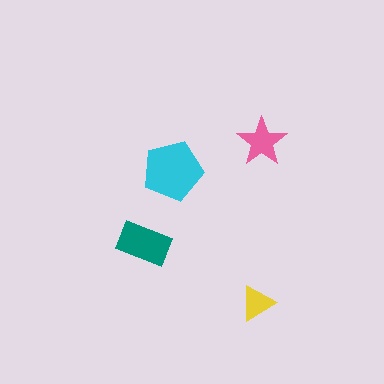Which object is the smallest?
The yellow triangle.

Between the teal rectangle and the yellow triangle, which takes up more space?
The teal rectangle.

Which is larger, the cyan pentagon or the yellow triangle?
The cyan pentagon.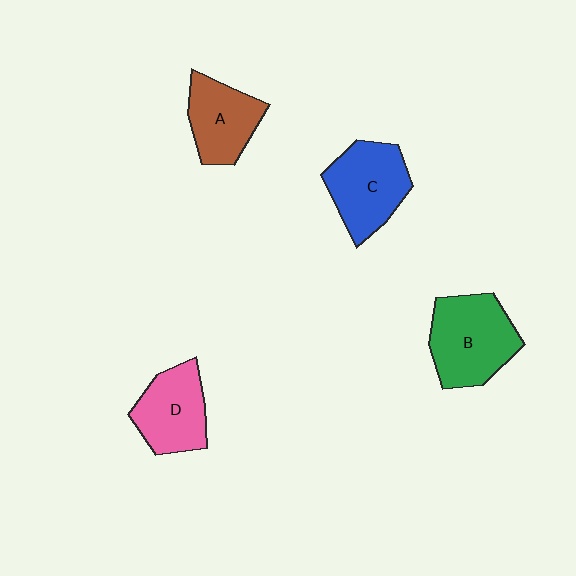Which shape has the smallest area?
Shape A (brown).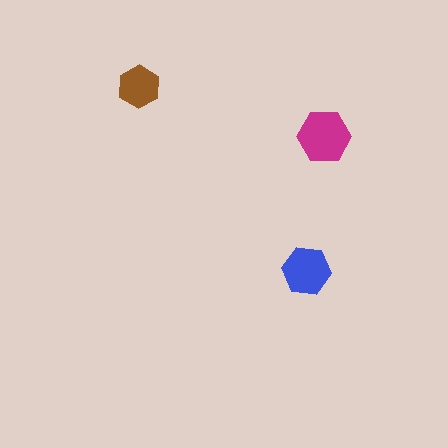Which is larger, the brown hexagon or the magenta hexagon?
The magenta one.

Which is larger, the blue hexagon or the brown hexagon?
The blue one.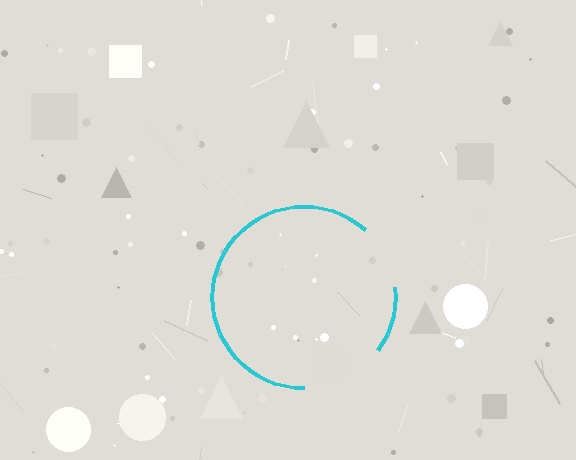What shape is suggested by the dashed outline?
The dashed outline suggests a circle.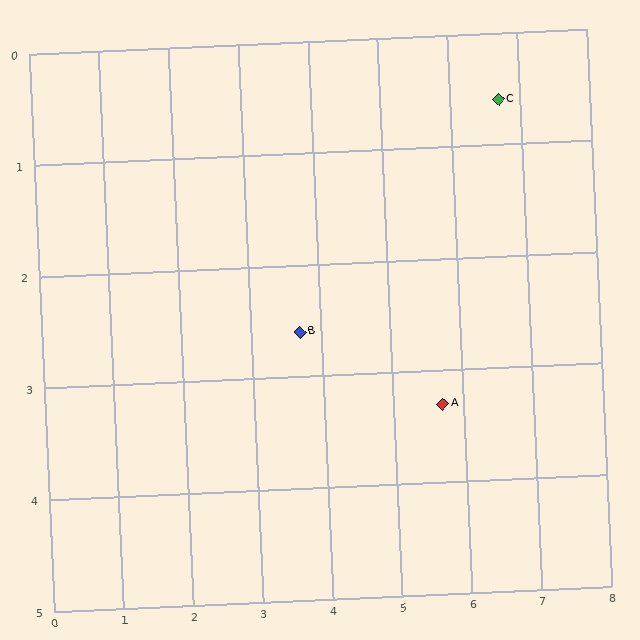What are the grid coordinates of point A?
Point A is at approximately (5.7, 3.3).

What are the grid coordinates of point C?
Point C is at approximately (6.7, 0.6).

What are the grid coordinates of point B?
Point B is at approximately (3.7, 2.6).